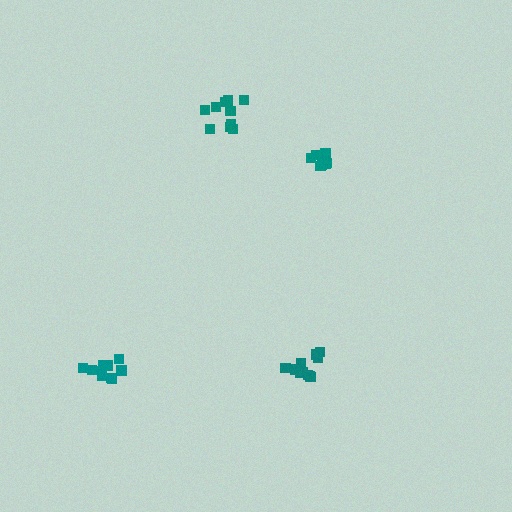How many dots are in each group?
Group 1: 10 dots, Group 2: 11 dots, Group 3: 7 dots, Group 4: 10 dots (38 total).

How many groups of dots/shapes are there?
There are 4 groups.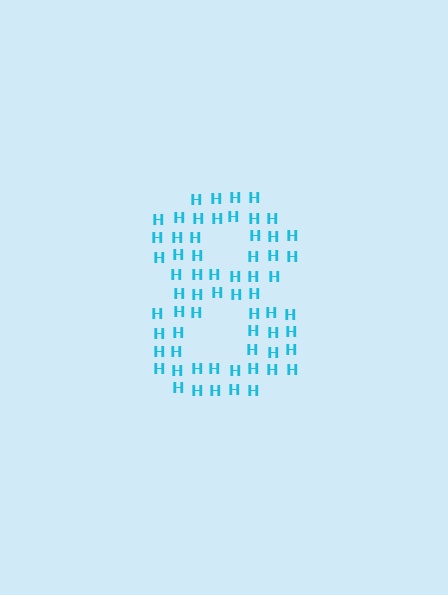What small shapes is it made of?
It is made of small letter H's.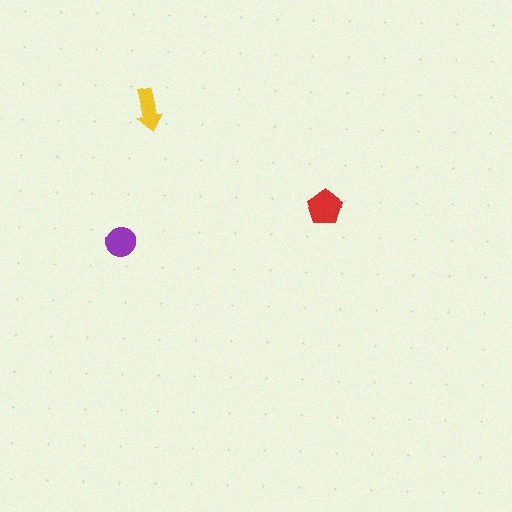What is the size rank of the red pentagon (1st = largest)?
1st.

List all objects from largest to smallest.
The red pentagon, the purple circle, the yellow arrow.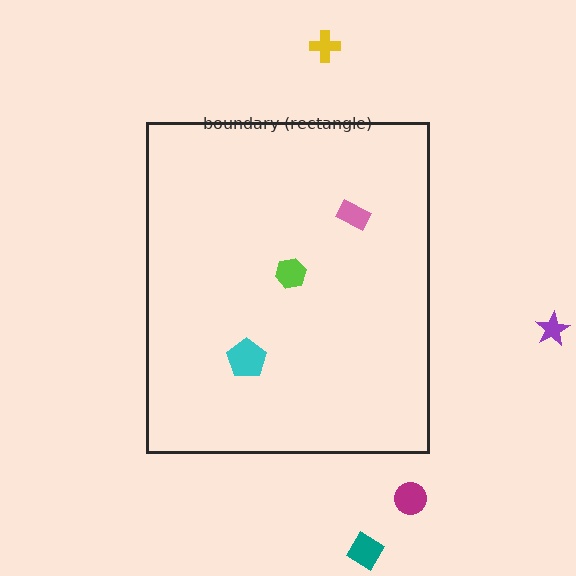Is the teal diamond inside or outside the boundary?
Outside.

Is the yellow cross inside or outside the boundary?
Outside.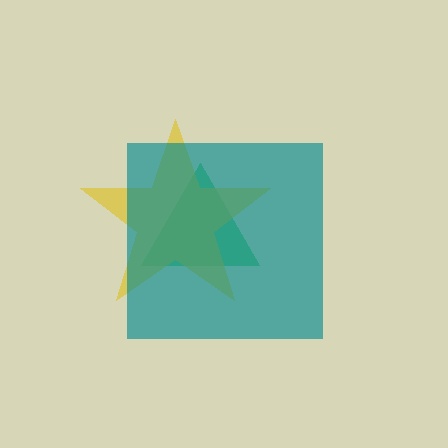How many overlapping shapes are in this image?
There are 3 overlapping shapes in the image.